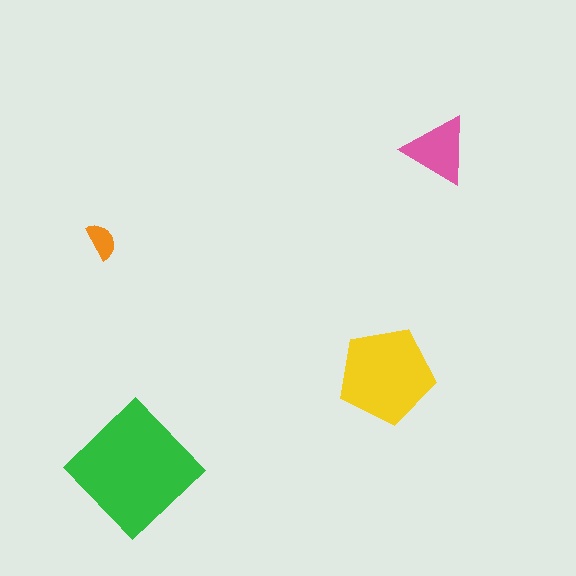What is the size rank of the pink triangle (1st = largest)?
3rd.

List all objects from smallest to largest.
The orange semicircle, the pink triangle, the yellow pentagon, the green diamond.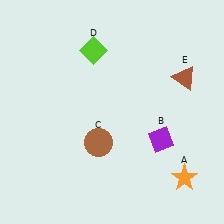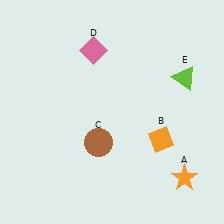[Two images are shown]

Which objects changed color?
B changed from purple to orange. D changed from lime to pink. E changed from brown to lime.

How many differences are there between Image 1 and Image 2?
There are 3 differences between the two images.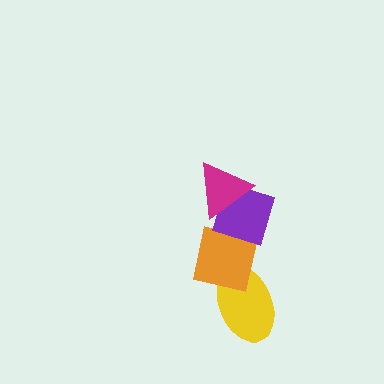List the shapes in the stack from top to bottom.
From top to bottom: the magenta triangle, the purple diamond, the orange square, the yellow ellipse.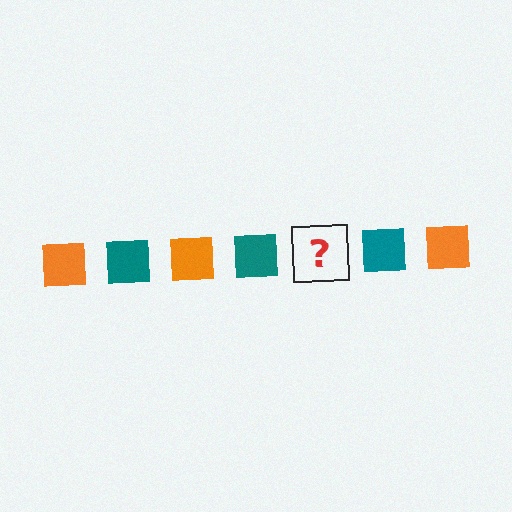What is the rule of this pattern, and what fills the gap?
The rule is that the pattern cycles through orange, teal squares. The gap should be filled with an orange square.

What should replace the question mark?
The question mark should be replaced with an orange square.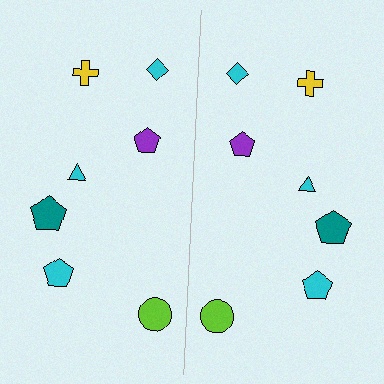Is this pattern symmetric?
Yes, this pattern has bilateral (reflection) symmetry.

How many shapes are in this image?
There are 14 shapes in this image.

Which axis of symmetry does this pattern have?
The pattern has a vertical axis of symmetry running through the center of the image.